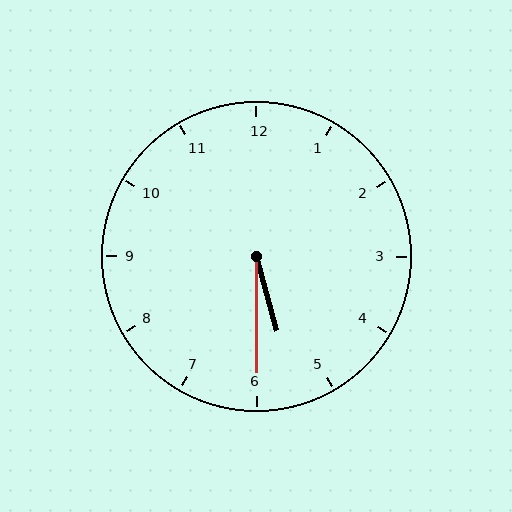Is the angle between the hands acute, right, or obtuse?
It is acute.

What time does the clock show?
5:30.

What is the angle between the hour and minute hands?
Approximately 15 degrees.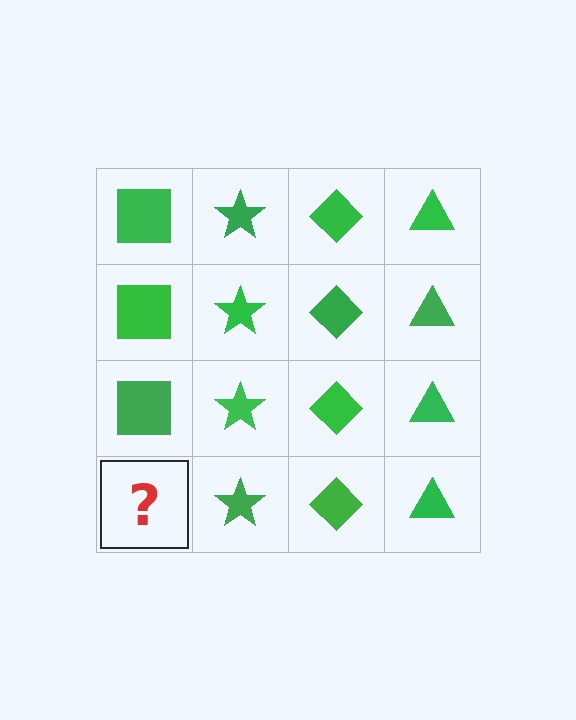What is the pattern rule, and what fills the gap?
The rule is that each column has a consistent shape. The gap should be filled with a green square.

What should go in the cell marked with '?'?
The missing cell should contain a green square.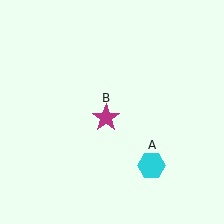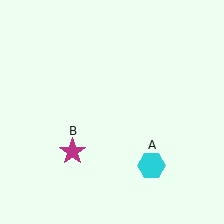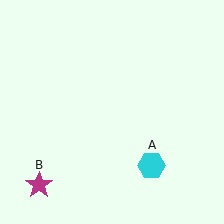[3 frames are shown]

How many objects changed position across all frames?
1 object changed position: magenta star (object B).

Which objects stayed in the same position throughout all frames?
Cyan hexagon (object A) remained stationary.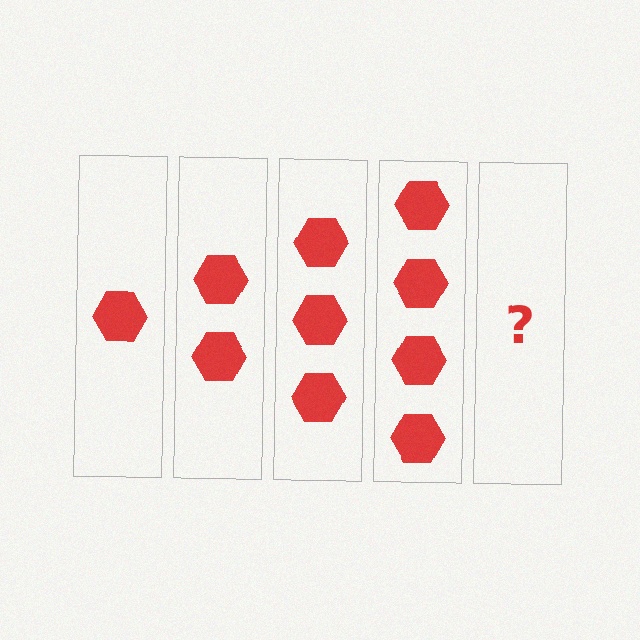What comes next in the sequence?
The next element should be 5 hexagons.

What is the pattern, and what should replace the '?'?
The pattern is that each step adds one more hexagon. The '?' should be 5 hexagons.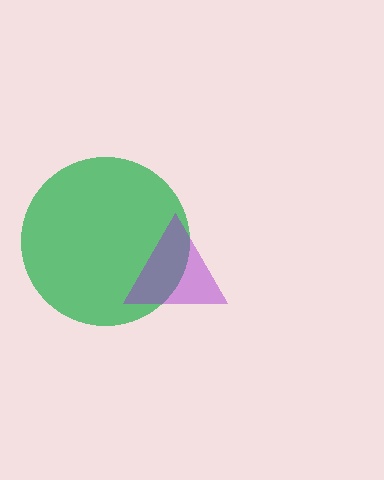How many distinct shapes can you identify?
There are 2 distinct shapes: a green circle, a purple triangle.